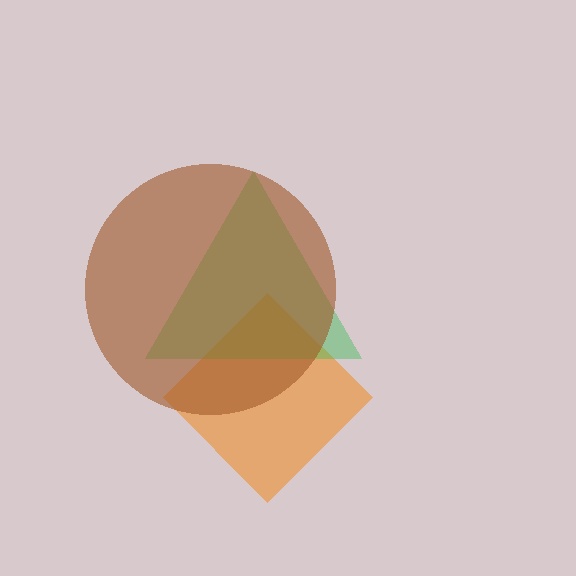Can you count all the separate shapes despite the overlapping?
Yes, there are 3 separate shapes.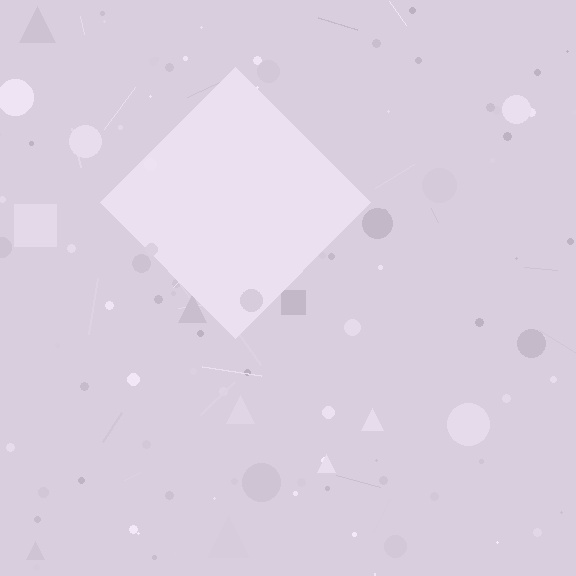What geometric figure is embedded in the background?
A diamond is embedded in the background.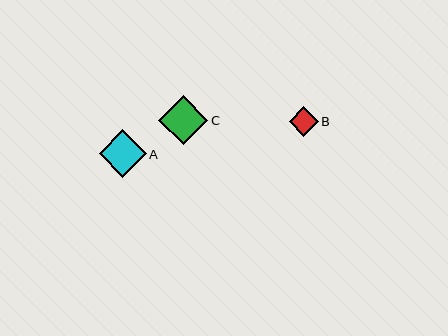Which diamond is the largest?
Diamond C is the largest with a size of approximately 49 pixels.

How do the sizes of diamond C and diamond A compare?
Diamond C and diamond A are approximately the same size.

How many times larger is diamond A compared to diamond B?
Diamond A is approximately 1.6 times the size of diamond B.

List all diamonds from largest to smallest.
From largest to smallest: C, A, B.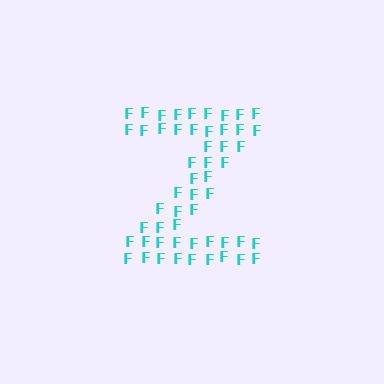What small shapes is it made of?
It is made of small letter F's.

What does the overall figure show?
The overall figure shows the letter Z.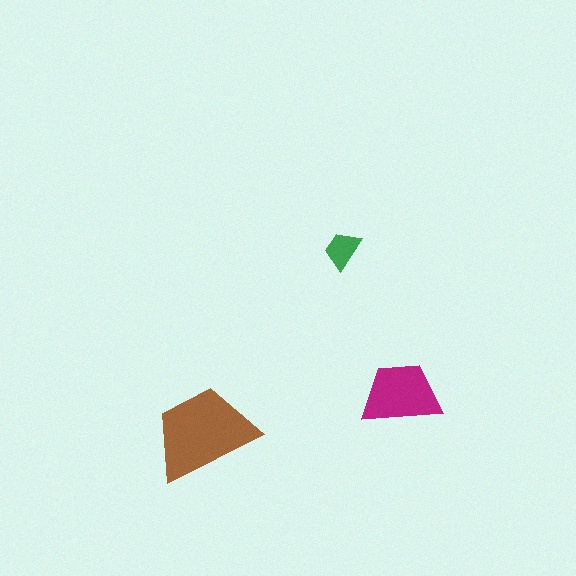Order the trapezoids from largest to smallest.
the brown one, the magenta one, the green one.